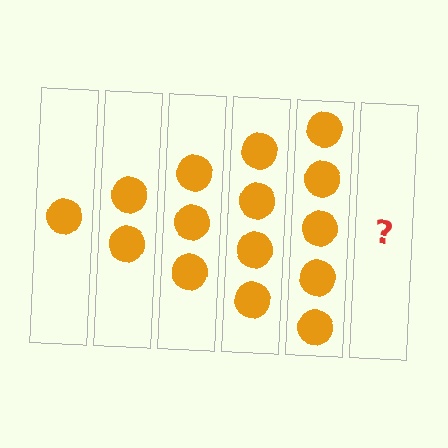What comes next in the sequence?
The next element should be 6 circles.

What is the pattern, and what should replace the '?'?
The pattern is that each step adds one more circle. The '?' should be 6 circles.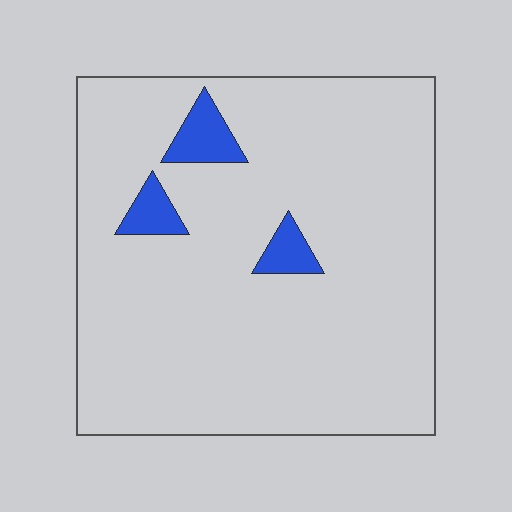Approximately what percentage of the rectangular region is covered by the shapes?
Approximately 5%.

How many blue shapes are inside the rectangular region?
3.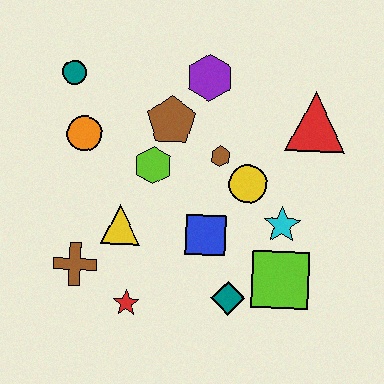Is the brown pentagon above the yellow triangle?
Yes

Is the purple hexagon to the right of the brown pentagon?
Yes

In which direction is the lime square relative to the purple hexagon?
The lime square is below the purple hexagon.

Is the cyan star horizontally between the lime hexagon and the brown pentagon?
No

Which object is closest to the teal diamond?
The lime square is closest to the teal diamond.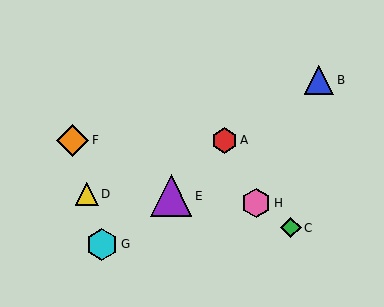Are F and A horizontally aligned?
Yes, both are at y≈140.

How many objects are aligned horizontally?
2 objects (A, F) are aligned horizontally.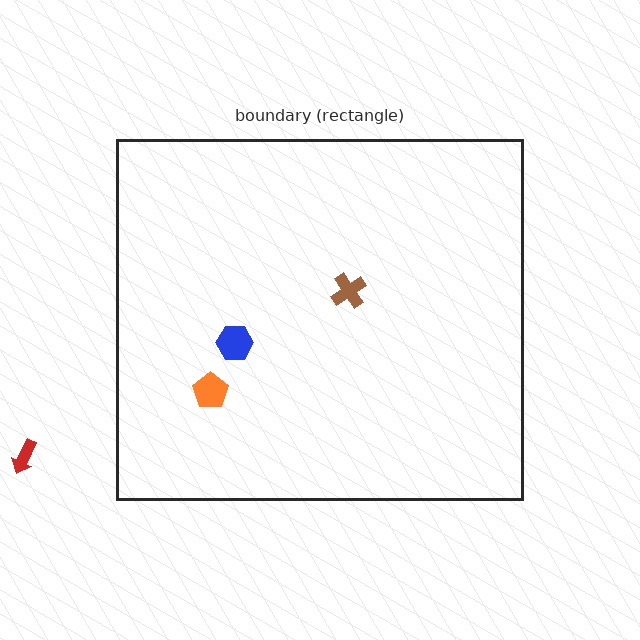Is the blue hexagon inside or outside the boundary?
Inside.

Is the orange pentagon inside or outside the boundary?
Inside.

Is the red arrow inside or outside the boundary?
Outside.